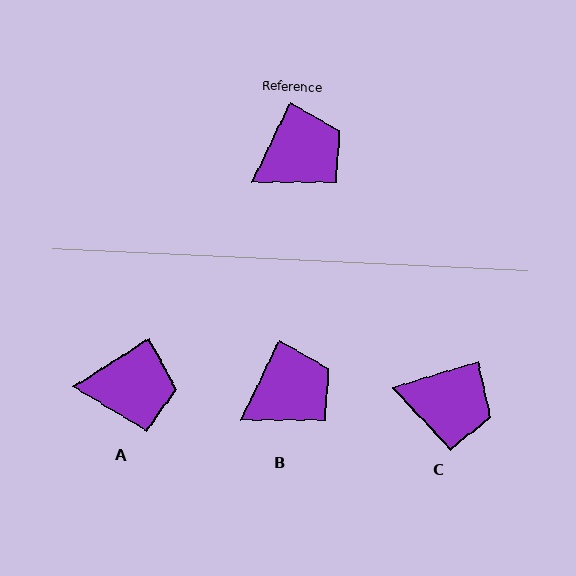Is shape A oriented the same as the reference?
No, it is off by about 32 degrees.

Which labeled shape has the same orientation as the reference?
B.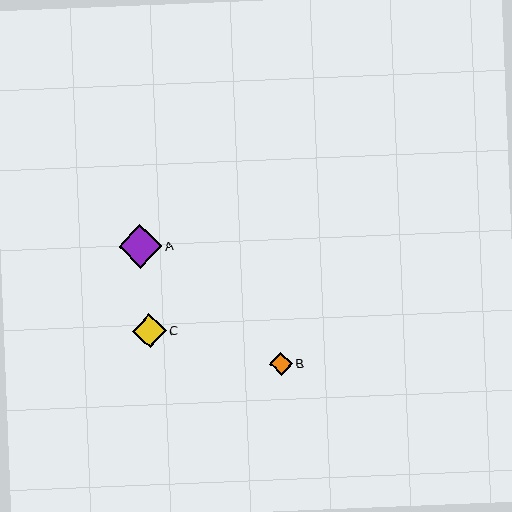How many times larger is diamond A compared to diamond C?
Diamond A is approximately 1.3 times the size of diamond C.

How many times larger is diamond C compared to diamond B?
Diamond C is approximately 1.5 times the size of diamond B.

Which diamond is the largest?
Diamond A is the largest with a size of approximately 43 pixels.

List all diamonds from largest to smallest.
From largest to smallest: A, C, B.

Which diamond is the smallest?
Diamond B is the smallest with a size of approximately 23 pixels.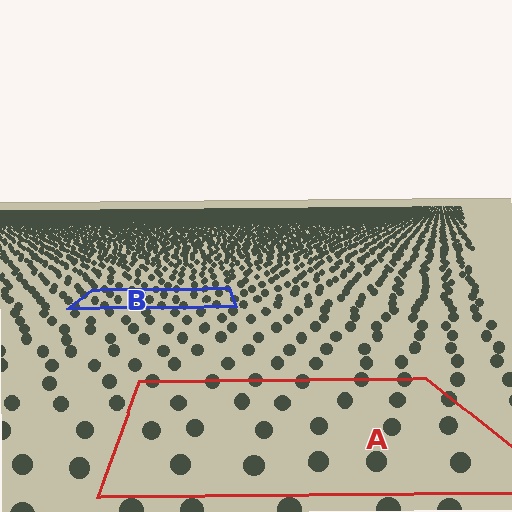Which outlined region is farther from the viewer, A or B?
Region B is farther from the viewer — the texture elements inside it appear smaller and more densely packed.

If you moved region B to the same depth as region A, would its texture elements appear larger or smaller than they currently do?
They would appear larger. At a closer depth, the same texture elements are projected at a bigger on-screen size.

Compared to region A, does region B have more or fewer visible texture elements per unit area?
Region B has more texture elements per unit area — they are packed more densely because it is farther away.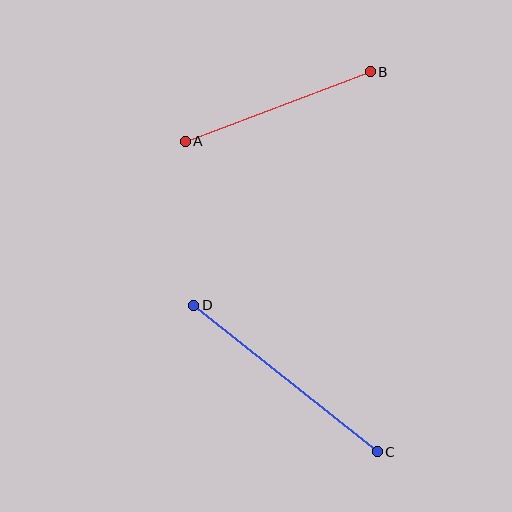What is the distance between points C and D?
The distance is approximately 235 pixels.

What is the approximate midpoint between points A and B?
The midpoint is at approximately (278, 106) pixels.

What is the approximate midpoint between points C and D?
The midpoint is at approximately (285, 379) pixels.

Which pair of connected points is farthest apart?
Points C and D are farthest apart.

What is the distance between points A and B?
The distance is approximately 197 pixels.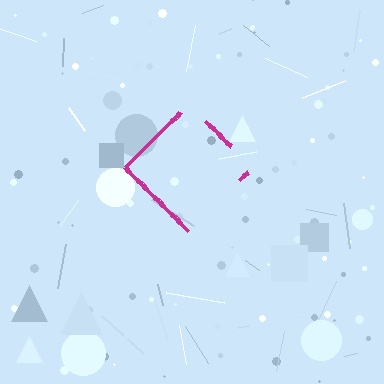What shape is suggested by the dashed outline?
The dashed outline suggests a diamond.